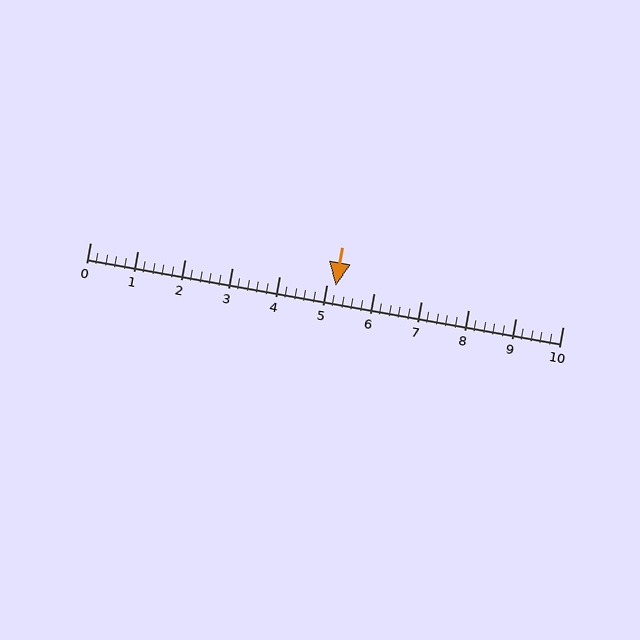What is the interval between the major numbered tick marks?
The major tick marks are spaced 1 units apart.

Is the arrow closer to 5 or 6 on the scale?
The arrow is closer to 5.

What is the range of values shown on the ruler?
The ruler shows values from 0 to 10.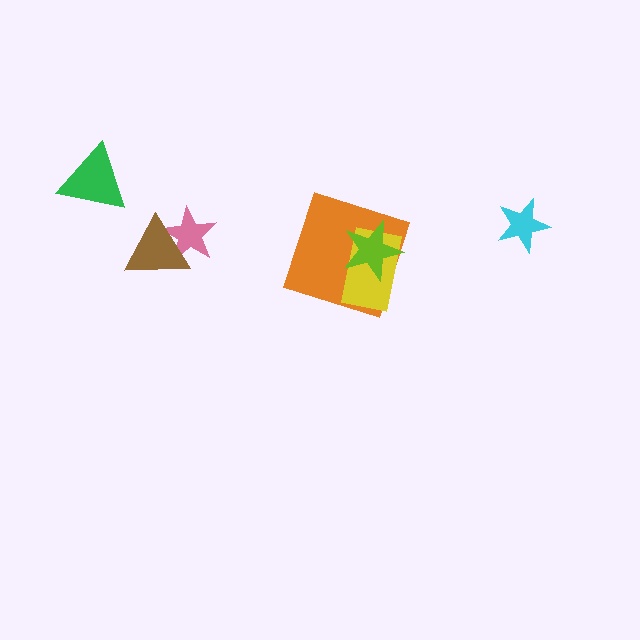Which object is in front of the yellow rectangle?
The lime star is in front of the yellow rectangle.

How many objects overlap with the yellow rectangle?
2 objects overlap with the yellow rectangle.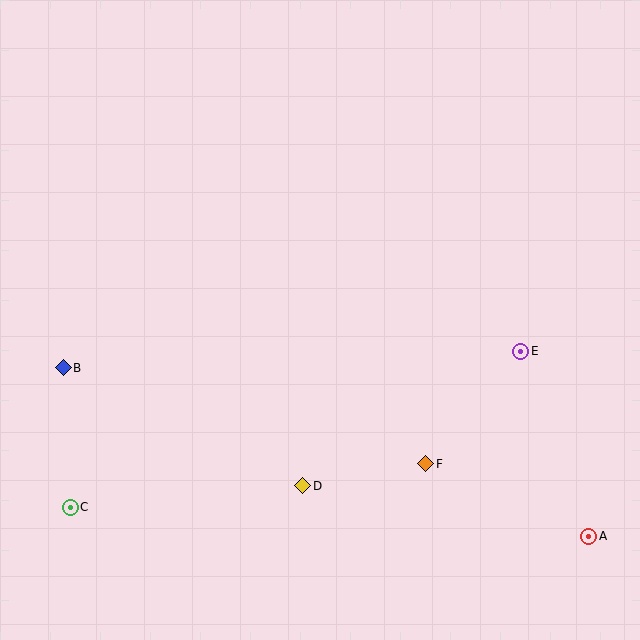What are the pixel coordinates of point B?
Point B is at (63, 368).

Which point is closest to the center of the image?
Point D at (303, 486) is closest to the center.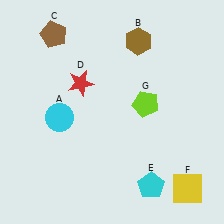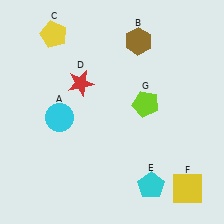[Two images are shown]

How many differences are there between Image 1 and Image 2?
There is 1 difference between the two images.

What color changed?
The pentagon (C) changed from brown in Image 1 to yellow in Image 2.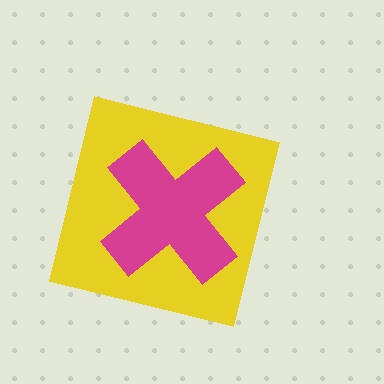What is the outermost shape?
The yellow square.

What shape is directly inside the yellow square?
The magenta cross.